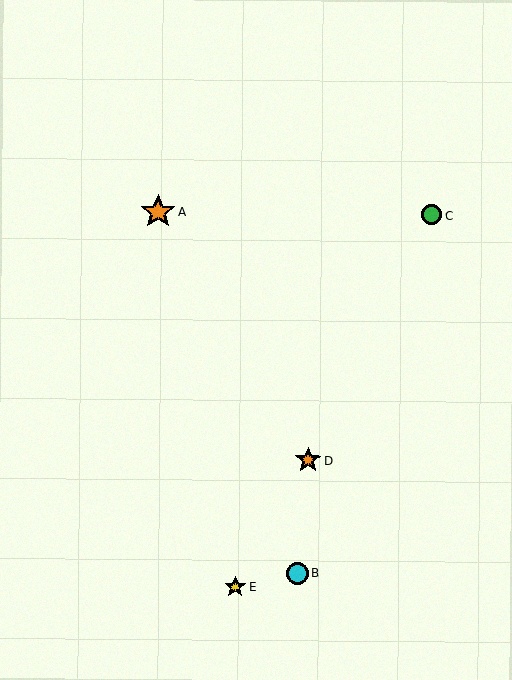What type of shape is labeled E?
Shape E is a yellow star.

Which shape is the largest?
The orange star (labeled A) is the largest.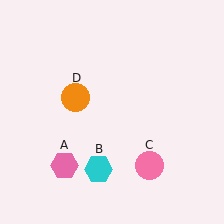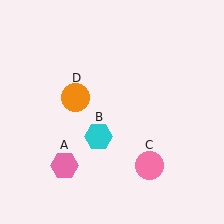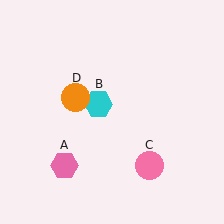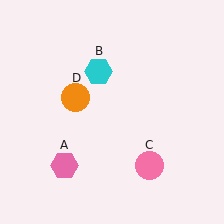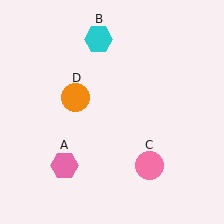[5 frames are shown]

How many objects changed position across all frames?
1 object changed position: cyan hexagon (object B).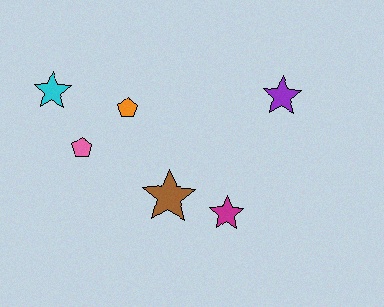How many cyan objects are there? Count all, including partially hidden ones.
There is 1 cyan object.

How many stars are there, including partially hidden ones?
There are 4 stars.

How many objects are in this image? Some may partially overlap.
There are 6 objects.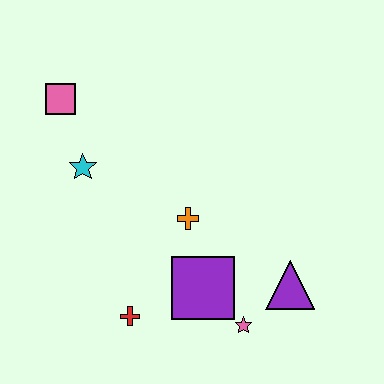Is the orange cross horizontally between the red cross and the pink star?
Yes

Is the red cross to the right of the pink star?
No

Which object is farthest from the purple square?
The pink square is farthest from the purple square.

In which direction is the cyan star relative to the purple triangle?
The cyan star is to the left of the purple triangle.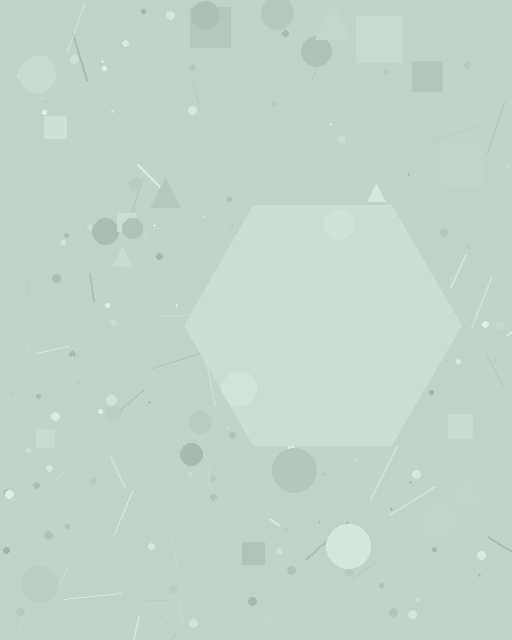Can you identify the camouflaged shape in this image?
The camouflaged shape is a hexagon.